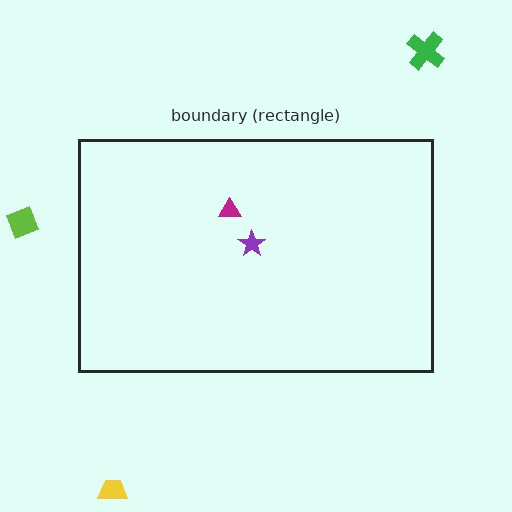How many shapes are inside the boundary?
2 inside, 3 outside.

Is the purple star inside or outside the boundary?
Inside.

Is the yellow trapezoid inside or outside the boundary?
Outside.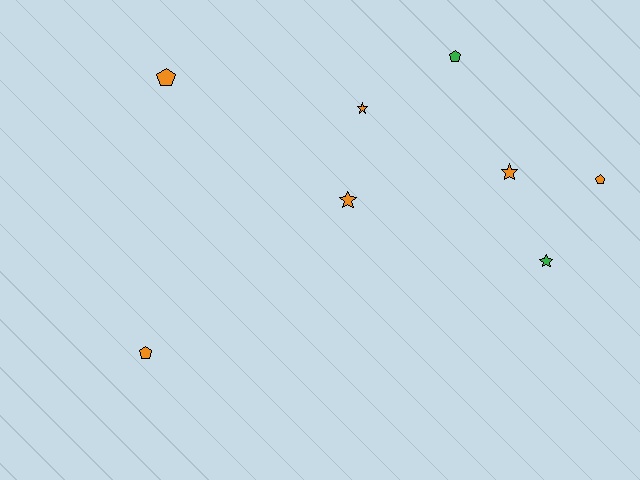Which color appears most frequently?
Orange, with 6 objects.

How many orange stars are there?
There are 3 orange stars.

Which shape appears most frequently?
Star, with 4 objects.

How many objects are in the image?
There are 8 objects.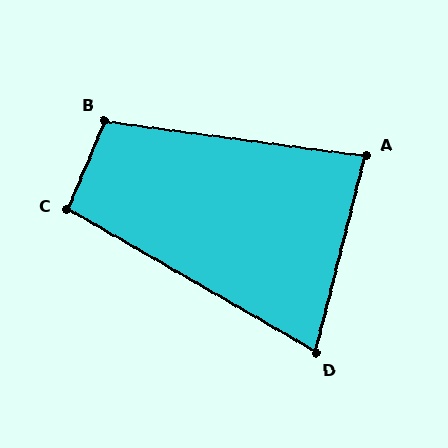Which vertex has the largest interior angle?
B, at approximately 106 degrees.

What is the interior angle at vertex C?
Approximately 97 degrees (obtuse).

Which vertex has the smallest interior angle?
D, at approximately 74 degrees.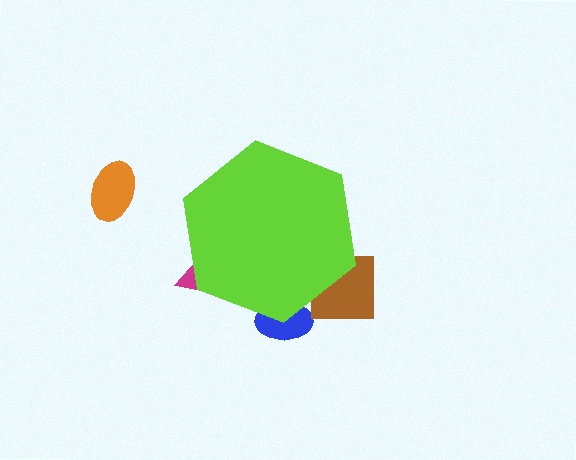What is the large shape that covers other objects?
A lime hexagon.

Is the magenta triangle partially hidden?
Yes, the magenta triangle is partially hidden behind the lime hexagon.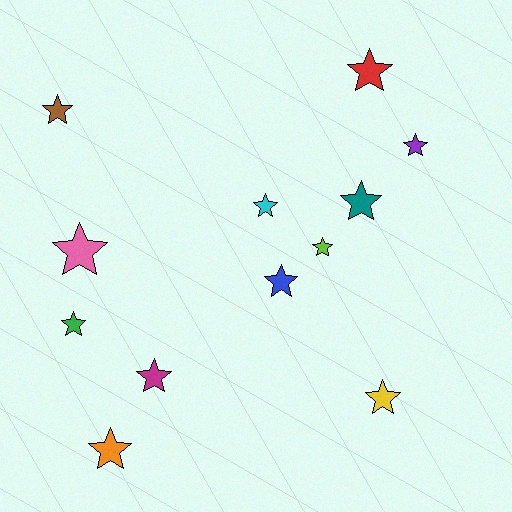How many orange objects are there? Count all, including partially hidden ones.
There is 1 orange object.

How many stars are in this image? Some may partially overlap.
There are 12 stars.